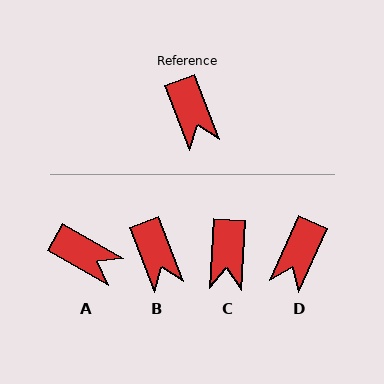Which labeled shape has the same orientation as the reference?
B.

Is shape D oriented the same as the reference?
No, it is off by about 45 degrees.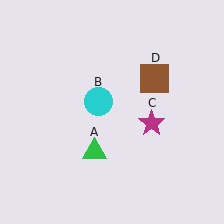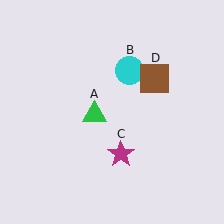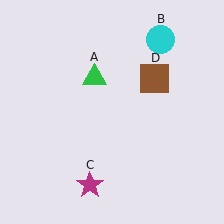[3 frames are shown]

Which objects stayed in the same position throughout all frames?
Brown square (object D) remained stationary.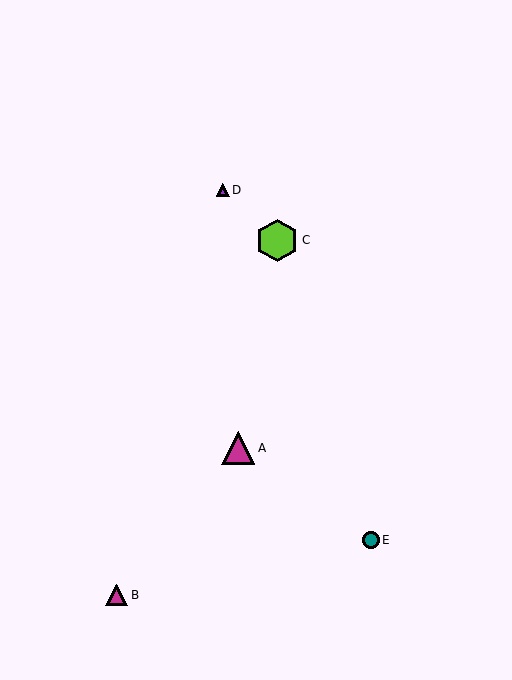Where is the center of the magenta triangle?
The center of the magenta triangle is at (117, 595).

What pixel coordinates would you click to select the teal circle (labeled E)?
Click at (371, 540) to select the teal circle E.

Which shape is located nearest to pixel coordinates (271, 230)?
The lime hexagon (labeled C) at (277, 240) is nearest to that location.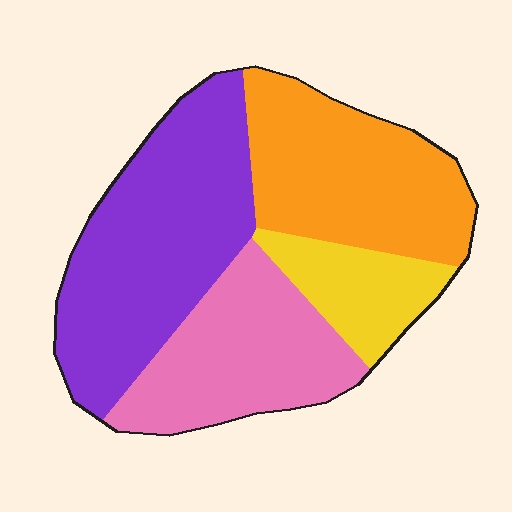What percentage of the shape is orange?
Orange covers 28% of the shape.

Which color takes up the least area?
Yellow, at roughly 10%.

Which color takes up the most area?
Purple, at roughly 35%.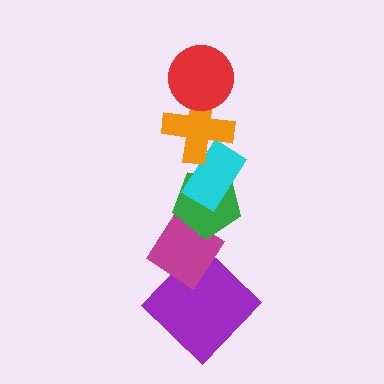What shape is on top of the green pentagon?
The cyan rectangle is on top of the green pentagon.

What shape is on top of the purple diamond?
The magenta diamond is on top of the purple diamond.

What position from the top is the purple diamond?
The purple diamond is 6th from the top.